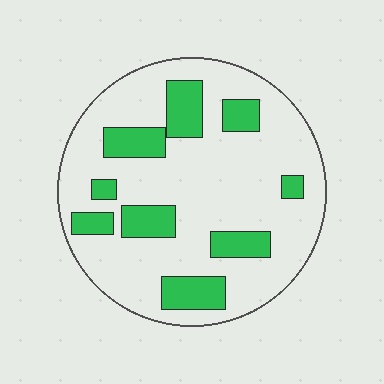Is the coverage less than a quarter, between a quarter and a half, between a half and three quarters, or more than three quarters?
Less than a quarter.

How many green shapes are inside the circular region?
9.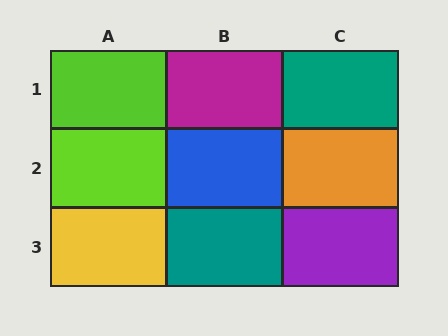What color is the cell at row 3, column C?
Purple.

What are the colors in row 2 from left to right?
Lime, blue, orange.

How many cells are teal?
2 cells are teal.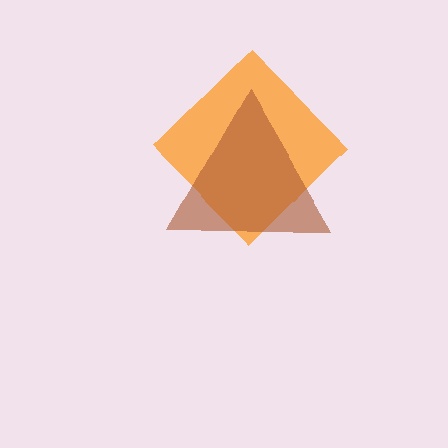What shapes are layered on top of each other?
The layered shapes are: an orange diamond, a brown triangle.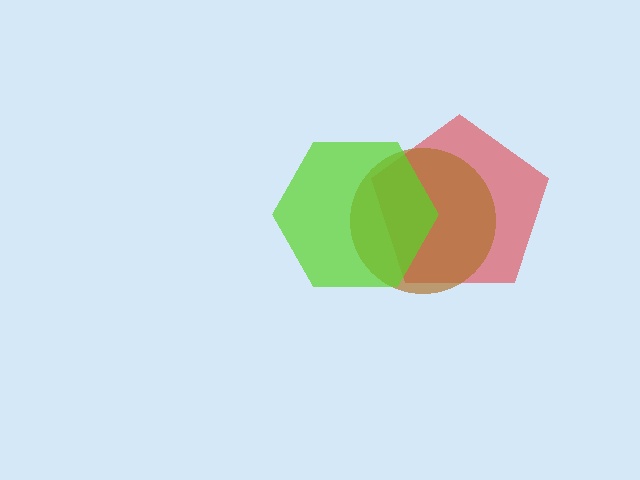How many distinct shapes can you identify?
There are 3 distinct shapes: a red pentagon, a brown circle, a lime hexagon.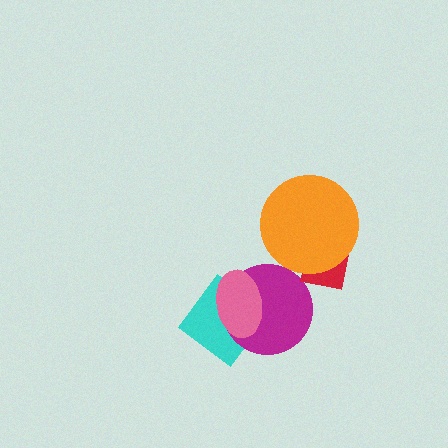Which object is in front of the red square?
The orange circle is in front of the red square.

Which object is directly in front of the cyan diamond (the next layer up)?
The magenta circle is directly in front of the cyan diamond.